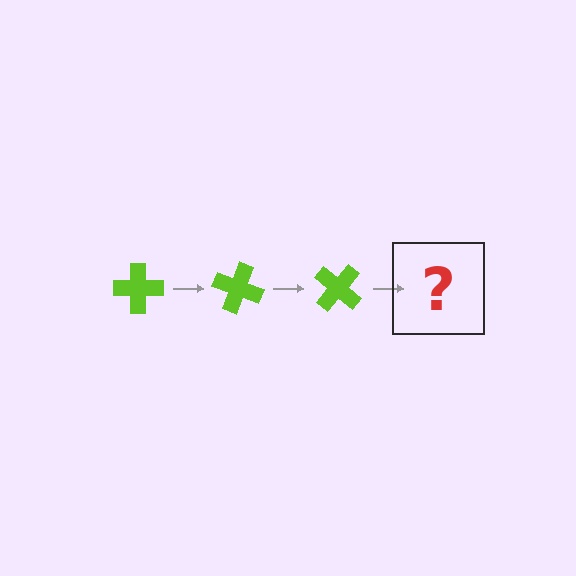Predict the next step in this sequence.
The next step is a lime cross rotated 60 degrees.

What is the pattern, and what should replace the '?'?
The pattern is that the cross rotates 20 degrees each step. The '?' should be a lime cross rotated 60 degrees.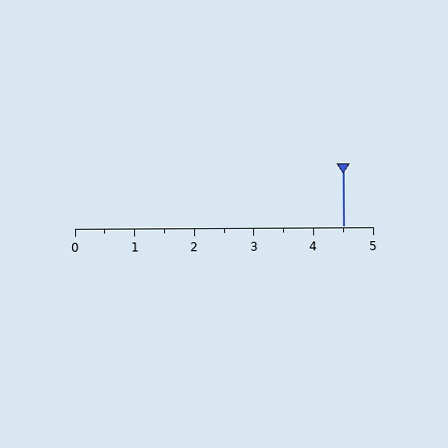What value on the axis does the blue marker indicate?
The marker indicates approximately 4.5.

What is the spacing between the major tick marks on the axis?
The major ticks are spaced 1 apart.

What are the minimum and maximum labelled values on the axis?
The axis runs from 0 to 5.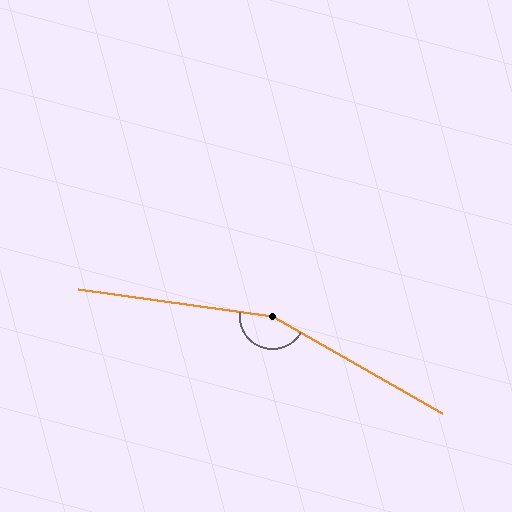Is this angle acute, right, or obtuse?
It is obtuse.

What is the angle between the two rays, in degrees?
Approximately 159 degrees.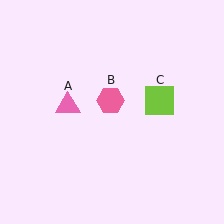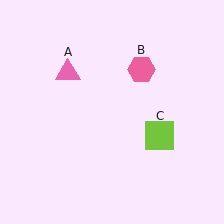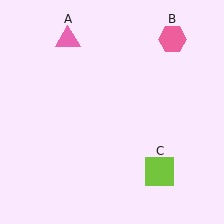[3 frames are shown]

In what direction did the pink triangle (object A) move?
The pink triangle (object A) moved up.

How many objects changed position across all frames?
3 objects changed position: pink triangle (object A), pink hexagon (object B), lime square (object C).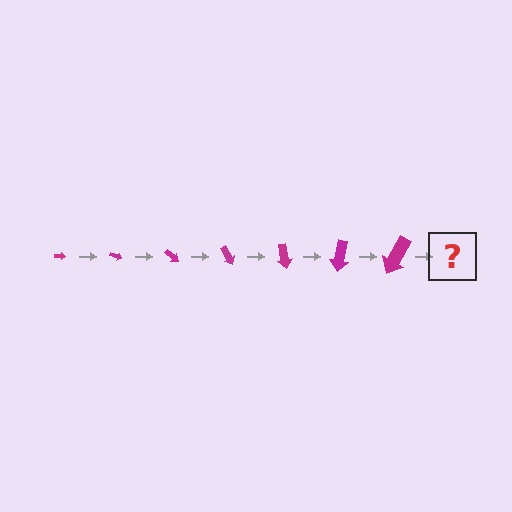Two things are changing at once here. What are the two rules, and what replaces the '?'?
The two rules are that the arrow grows larger each step and it rotates 20 degrees each step. The '?' should be an arrow, larger than the previous one and rotated 140 degrees from the start.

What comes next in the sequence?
The next element should be an arrow, larger than the previous one and rotated 140 degrees from the start.